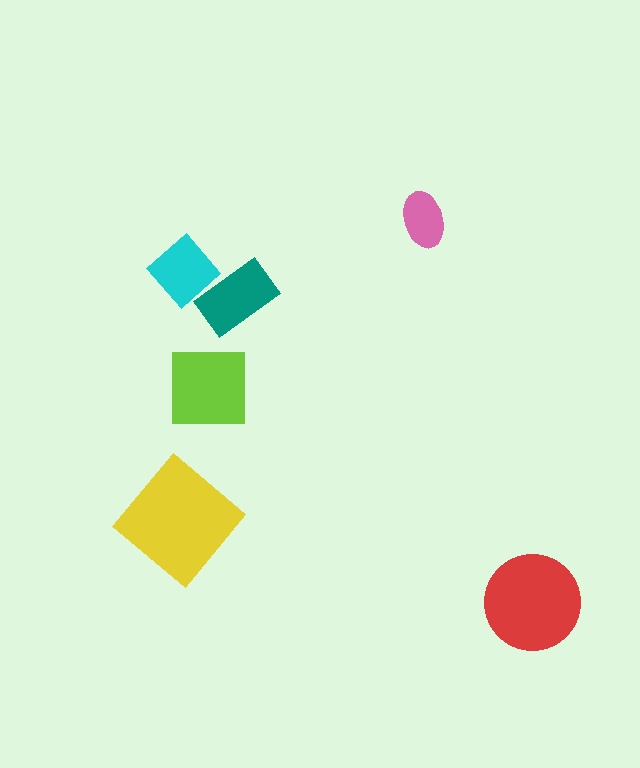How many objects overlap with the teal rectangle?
1 object overlaps with the teal rectangle.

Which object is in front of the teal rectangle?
The cyan diamond is in front of the teal rectangle.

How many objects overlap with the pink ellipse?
0 objects overlap with the pink ellipse.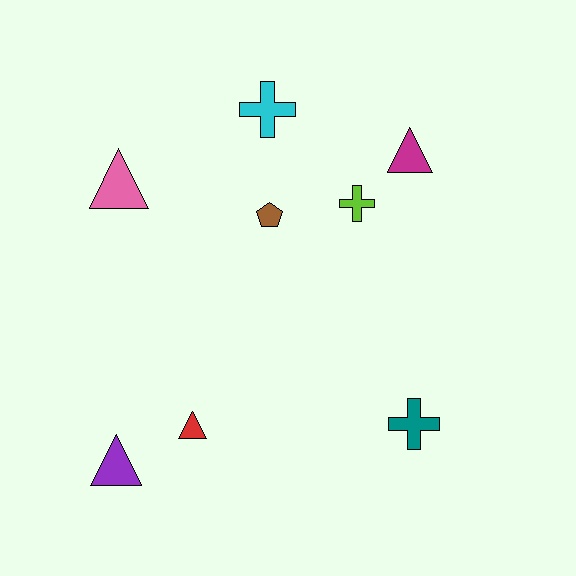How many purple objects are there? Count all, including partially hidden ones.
There is 1 purple object.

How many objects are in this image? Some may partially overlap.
There are 8 objects.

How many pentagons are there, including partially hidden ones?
There is 1 pentagon.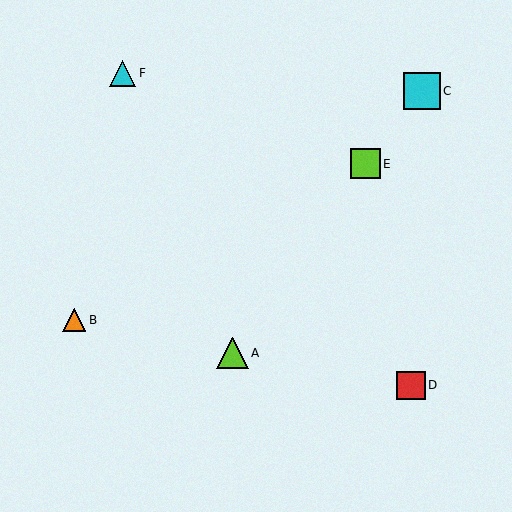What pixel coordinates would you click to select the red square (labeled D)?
Click at (411, 385) to select the red square D.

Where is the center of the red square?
The center of the red square is at (411, 385).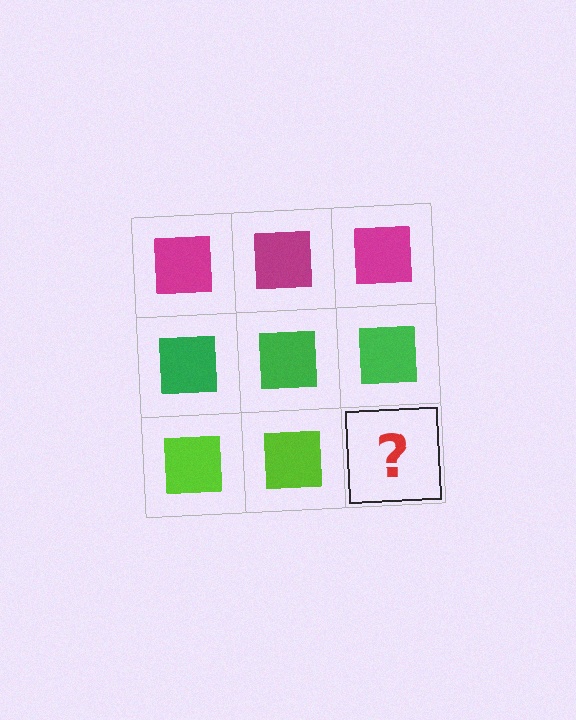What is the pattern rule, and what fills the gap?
The rule is that each row has a consistent color. The gap should be filled with a lime square.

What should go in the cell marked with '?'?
The missing cell should contain a lime square.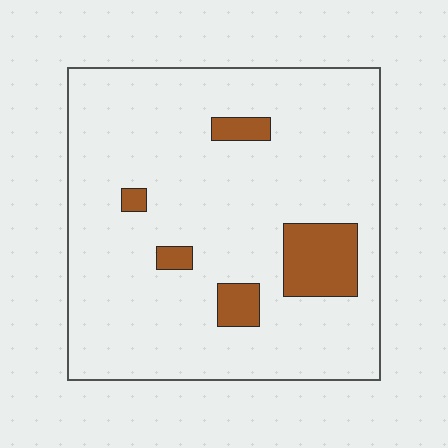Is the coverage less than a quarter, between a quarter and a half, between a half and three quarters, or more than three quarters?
Less than a quarter.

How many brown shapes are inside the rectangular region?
5.